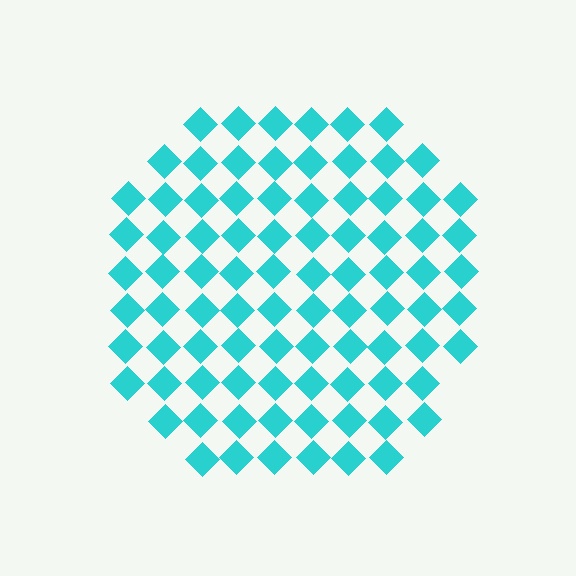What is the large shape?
The large shape is a circle.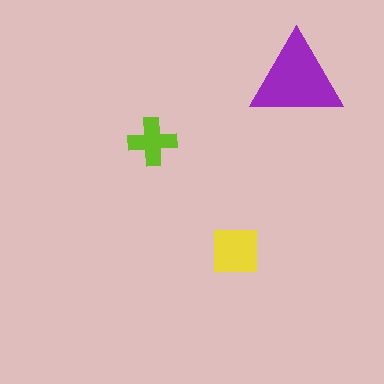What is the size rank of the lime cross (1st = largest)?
3rd.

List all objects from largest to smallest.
The purple triangle, the yellow square, the lime cross.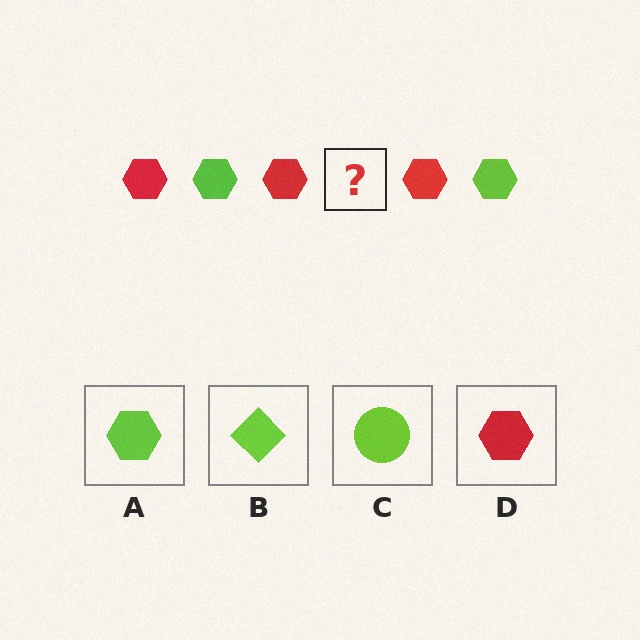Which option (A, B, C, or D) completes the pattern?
A.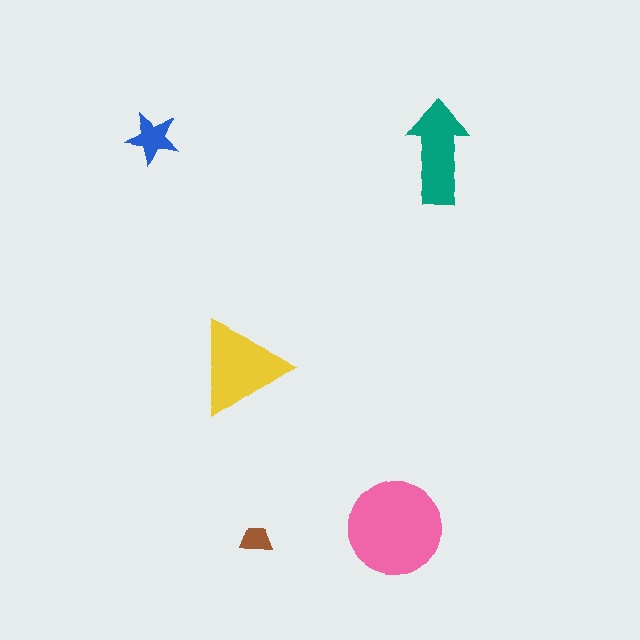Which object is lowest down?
The brown trapezoid is bottommost.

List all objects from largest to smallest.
The pink circle, the yellow triangle, the teal arrow, the blue star, the brown trapezoid.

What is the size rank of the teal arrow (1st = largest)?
3rd.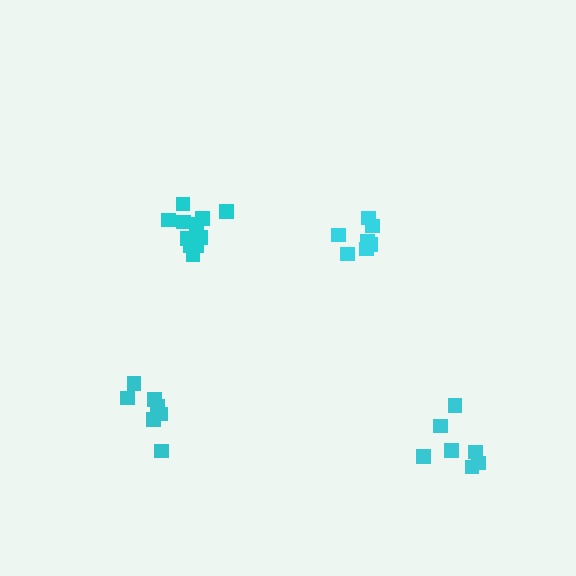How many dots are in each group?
Group 1: 11 dots, Group 2: 7 dots, Group 3: 7 dots, Group 4: 7 dots (32 total).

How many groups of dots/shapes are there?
There are 4 groups.